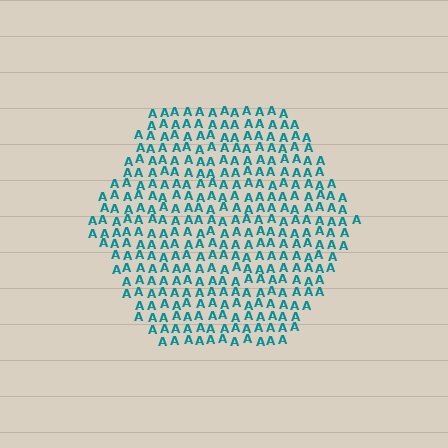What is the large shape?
The large shape is a hexagon.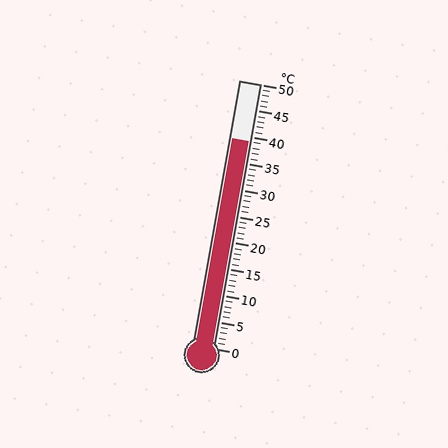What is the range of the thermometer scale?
The thermometer scale ranges from 0°C to 50°C.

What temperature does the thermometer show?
The thermometer shows approximately 39°C.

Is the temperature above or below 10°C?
The temperature is above 10°C.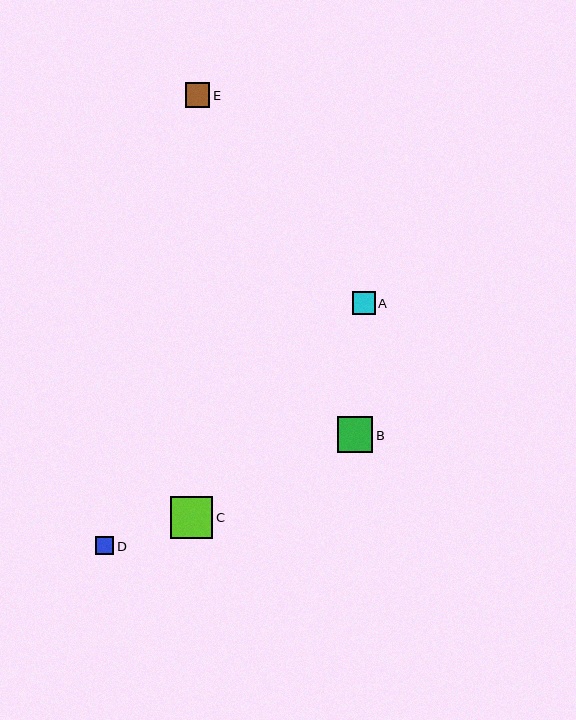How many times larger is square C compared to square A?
Square C is approximately 1.9 times the size of square A.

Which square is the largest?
Square C is the largest with a size of approximately 42 pixels.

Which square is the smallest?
Square D is the smallest with a size of approximately 18 pixels.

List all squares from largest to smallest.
From largest to smallest: C, B, E, A, D.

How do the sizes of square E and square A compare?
Square E and square A are approximately the same size.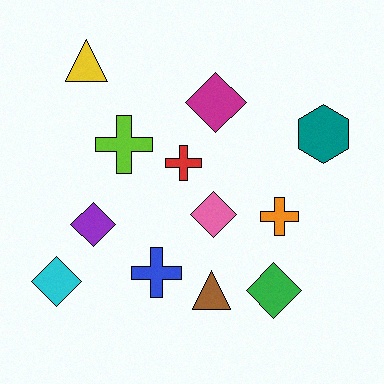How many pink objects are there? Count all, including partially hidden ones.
There is 1 pink object.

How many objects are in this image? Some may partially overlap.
There are 12 objects.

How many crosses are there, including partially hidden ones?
There are 4 crosses.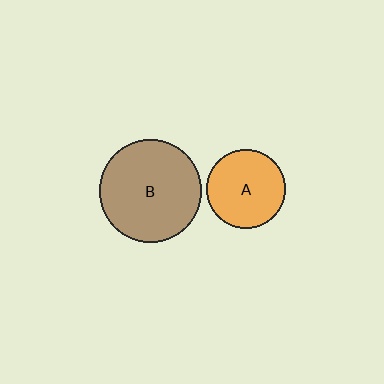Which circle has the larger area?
Circle B (brown).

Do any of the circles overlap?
No, none of the circles overlap.